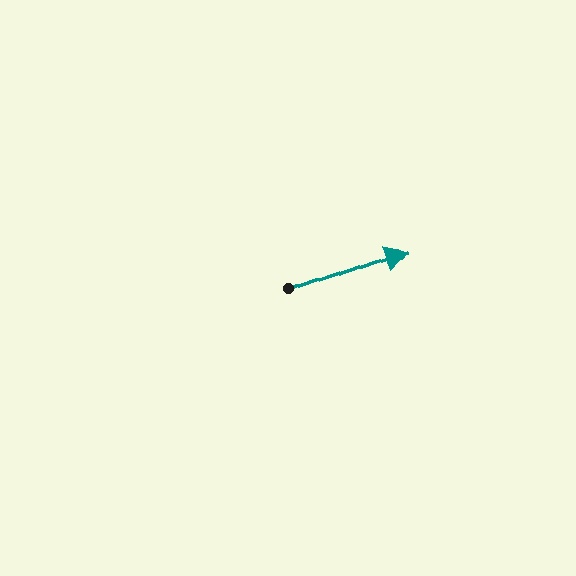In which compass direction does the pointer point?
East.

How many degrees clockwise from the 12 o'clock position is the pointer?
Approximately 71 degrees.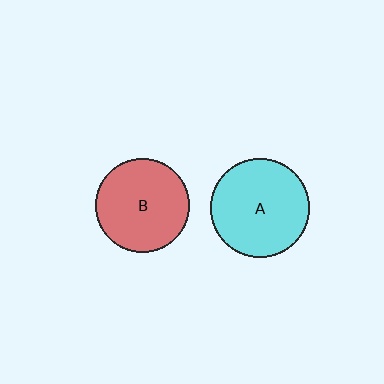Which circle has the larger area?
Circle A (cyan).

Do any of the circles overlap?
No, none of the circles overlap.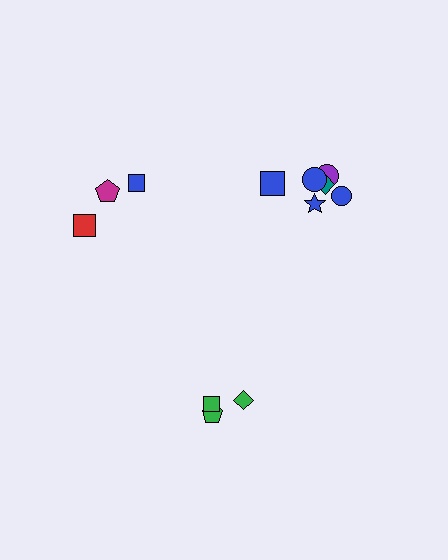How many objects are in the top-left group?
There are 3 objects.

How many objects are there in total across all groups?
There are 12 objects.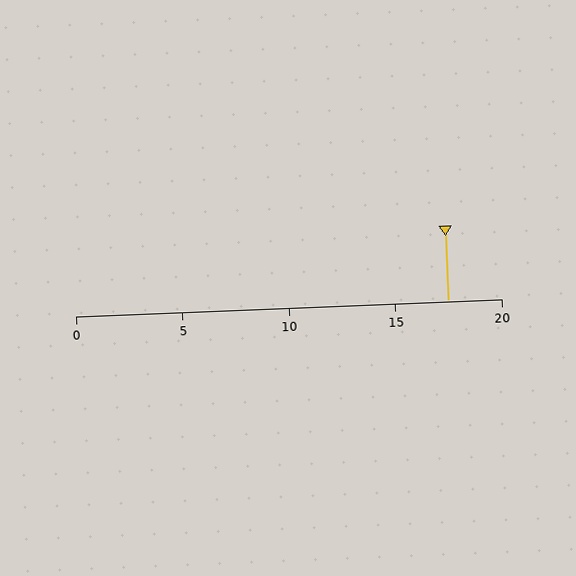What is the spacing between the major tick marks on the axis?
The major ticks are spaced 5 apart.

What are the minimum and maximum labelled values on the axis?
The axis runs from 0 to 20.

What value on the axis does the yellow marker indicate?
The marker indicates approximately 17.5.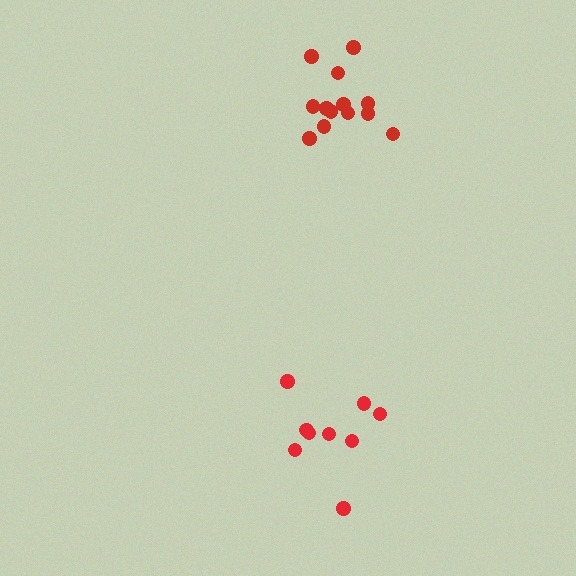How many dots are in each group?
Group 1: 13 dots, Group 2: 9 dots (22 total).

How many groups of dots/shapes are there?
There are 2 groups.